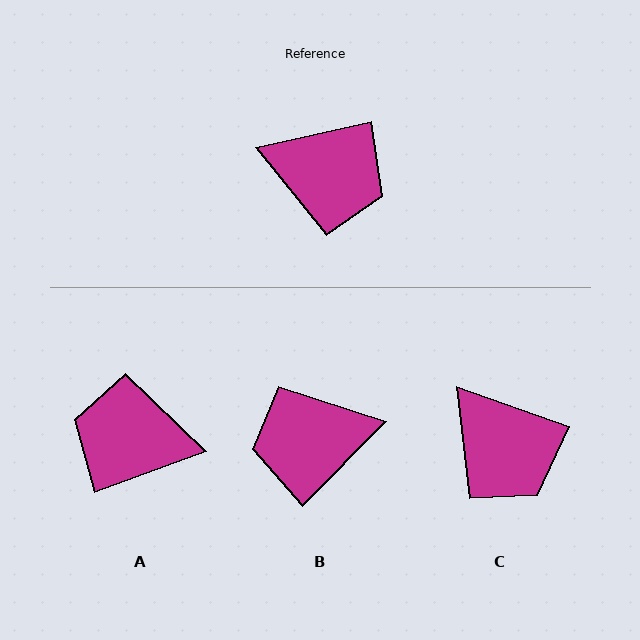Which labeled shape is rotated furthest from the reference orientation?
A, about 173 degrees away.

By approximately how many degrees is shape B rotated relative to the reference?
Approximately 147 degrees clockwise.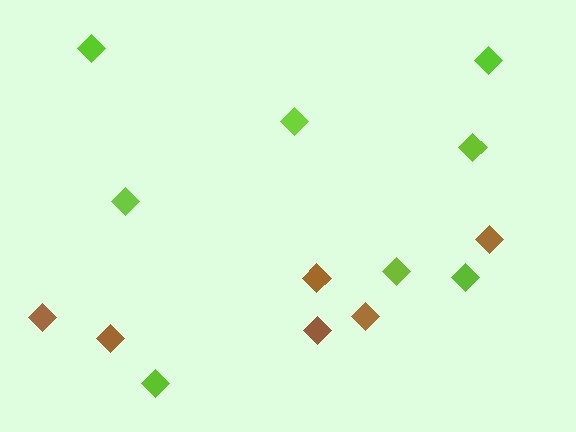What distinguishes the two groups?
There are 2 groups: one group of brown diamonds (6) and one group of lime diamonds (8).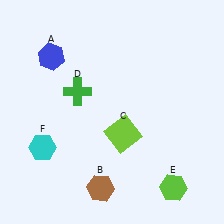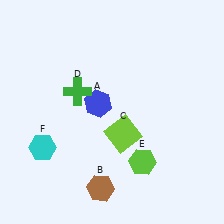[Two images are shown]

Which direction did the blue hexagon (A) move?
The blue hexagon (A) moved down.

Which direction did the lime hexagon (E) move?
The lime hexagon (E) moved left.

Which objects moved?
The objects that moved are: the blue hexagon (A), the lime hexagon (E).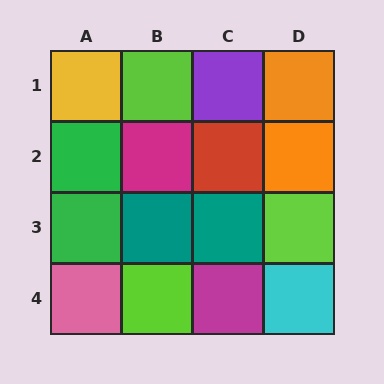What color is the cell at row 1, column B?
Lime.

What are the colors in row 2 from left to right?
Green, magenta, red, orange.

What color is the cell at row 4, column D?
Cyan.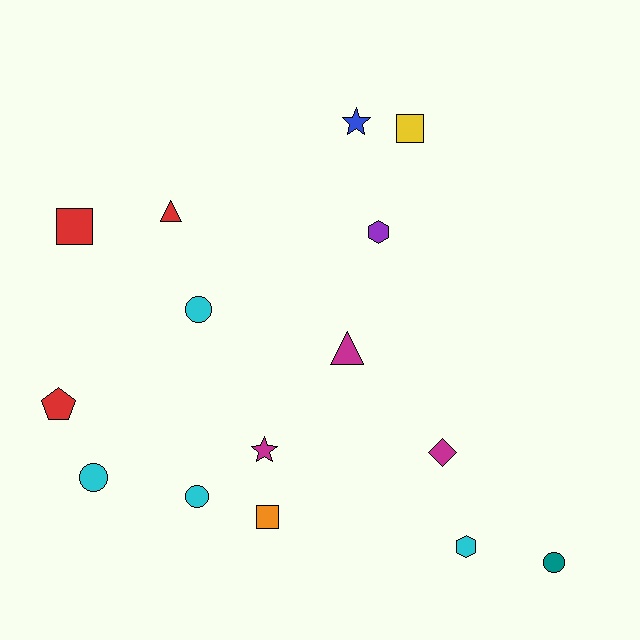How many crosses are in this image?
There are no crosses.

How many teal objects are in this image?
There is 1 teal object.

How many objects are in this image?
There are 15 objects.